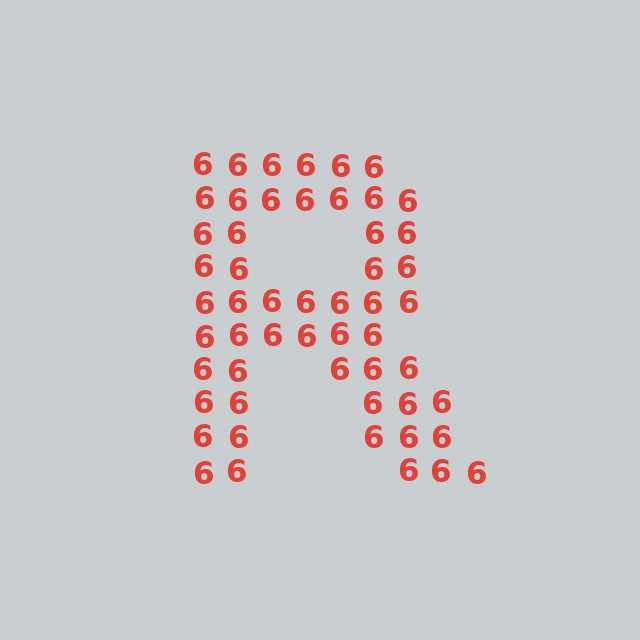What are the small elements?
The small elements are digit 6's.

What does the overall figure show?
The overall figure shows the letter R.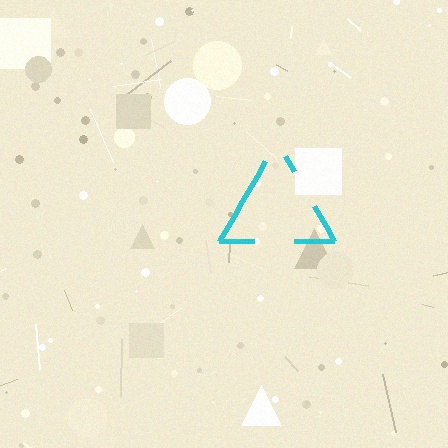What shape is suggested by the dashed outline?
The dashed outline suggests a triangle.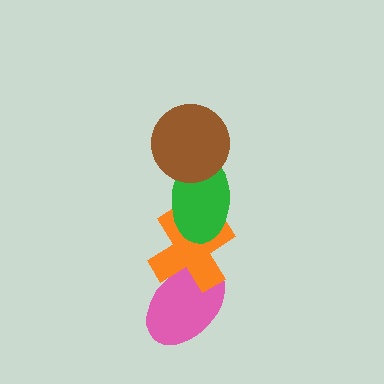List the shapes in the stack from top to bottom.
From top to bottom: the brown circle, the green ellipse, the orange cross, the pink ellipse.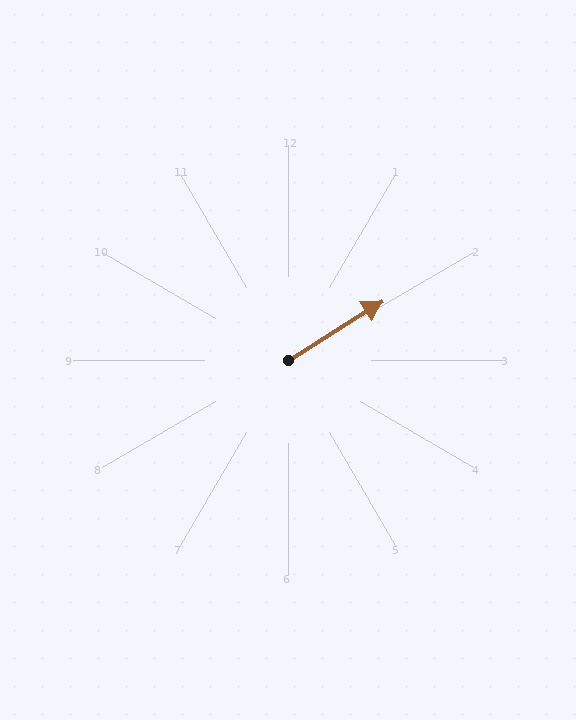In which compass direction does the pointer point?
Northeast.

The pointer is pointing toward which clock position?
Roughly 2 o'clock.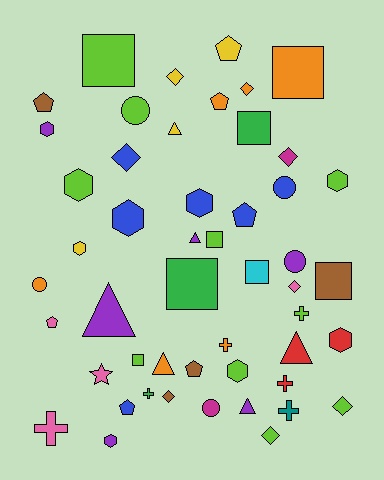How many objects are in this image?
There are 50 objects.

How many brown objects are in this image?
There are 4 brown objects.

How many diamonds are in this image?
There are 8 diamonds.